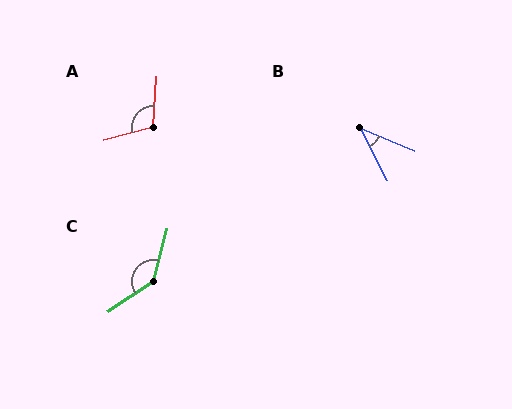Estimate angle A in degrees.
Approximately 109 degrees.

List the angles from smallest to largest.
B (40°), A (109°), C (138°).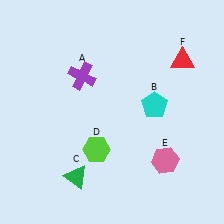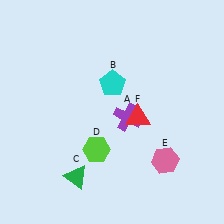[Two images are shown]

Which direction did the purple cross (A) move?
The purple cross (A) moved right.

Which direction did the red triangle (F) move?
The red triangle (F) moved down.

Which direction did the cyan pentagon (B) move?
The cyan pentagon (B) moved left.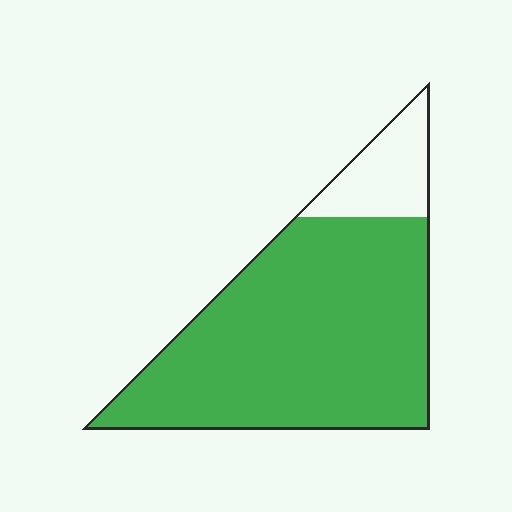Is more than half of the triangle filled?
Yes.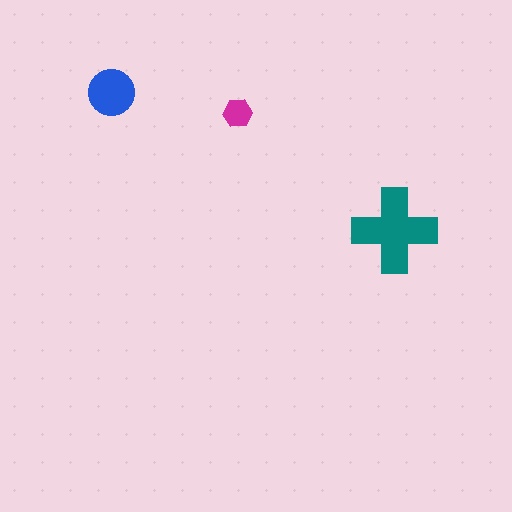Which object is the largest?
The teal cross.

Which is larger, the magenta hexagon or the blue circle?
The blue circle.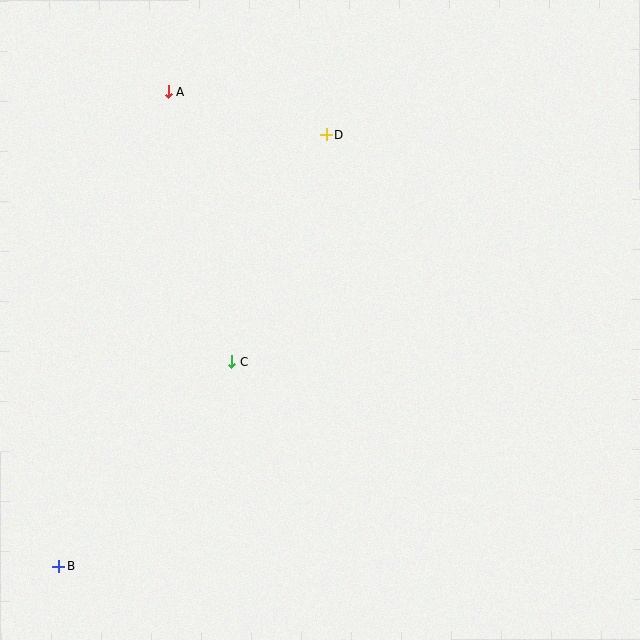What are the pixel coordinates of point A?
Point A is at (168, 91).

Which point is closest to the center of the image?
Point C at (232, 362) is closest to the center.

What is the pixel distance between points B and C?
The distance between B and C is 268 pixels.